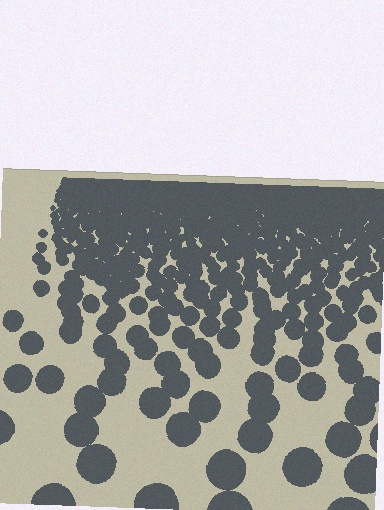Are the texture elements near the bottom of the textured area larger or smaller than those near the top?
Larger. Near the bottom, elements are closer to the viewer and appear at a bigger on-screen size.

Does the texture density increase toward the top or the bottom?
Density increases toward the top.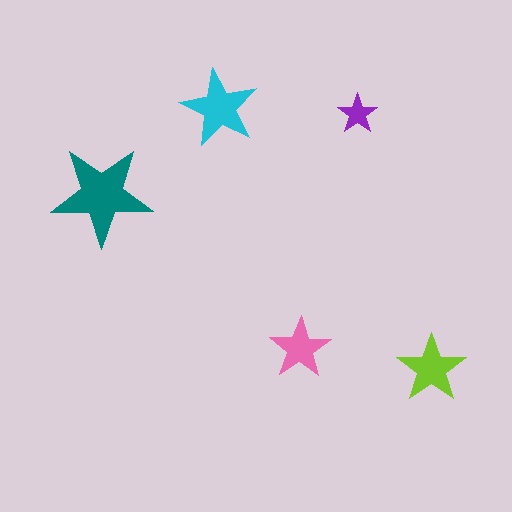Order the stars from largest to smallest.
the teal one, the cyan one, the lime one, the pink one, the purple one.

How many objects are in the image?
There are 5 objects in the image.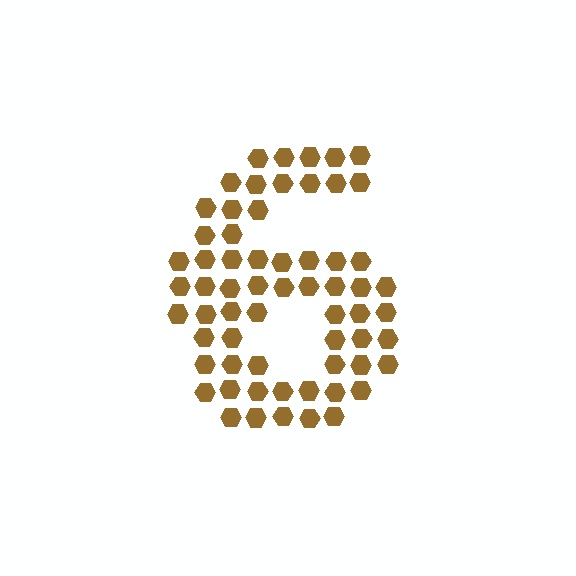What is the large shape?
The large shape is the digit 6.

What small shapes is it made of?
It is made of small hexagons.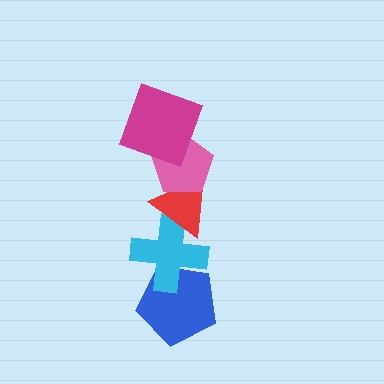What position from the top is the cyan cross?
The cyan cross is 4th from the top.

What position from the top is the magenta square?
The magenta square is 1st from the top.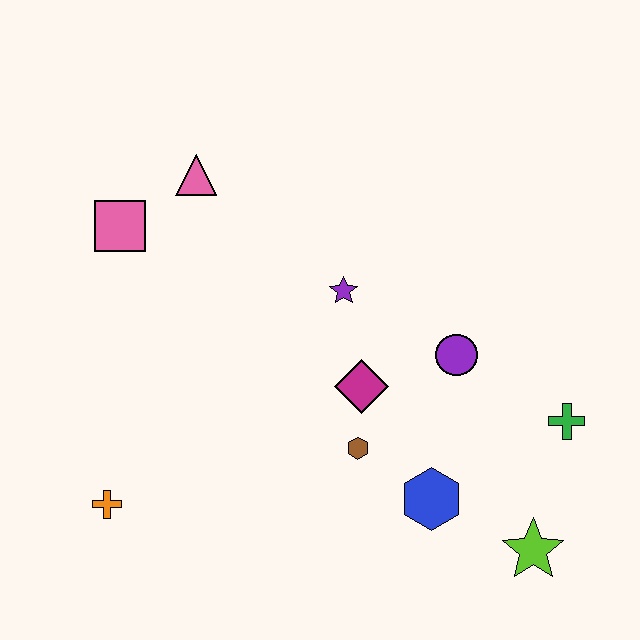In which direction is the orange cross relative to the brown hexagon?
The orange cross is to the left of the brown hexagon.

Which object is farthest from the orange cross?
The green cross is farthest from the orange cross.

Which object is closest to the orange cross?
The brown hexagon is closest to the orange cross.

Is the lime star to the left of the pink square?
No